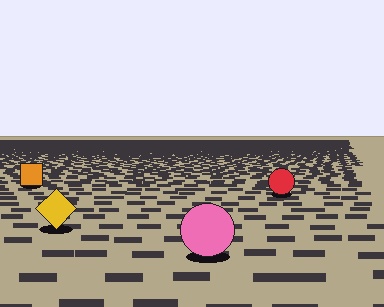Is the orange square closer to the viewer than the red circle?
No. The red circle is closer — you can tell from the texture gradient: the ground texture is coarser near it.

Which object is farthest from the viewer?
The orange square is farthest from the viewer. It appears smaller and the ground texture around it is denser.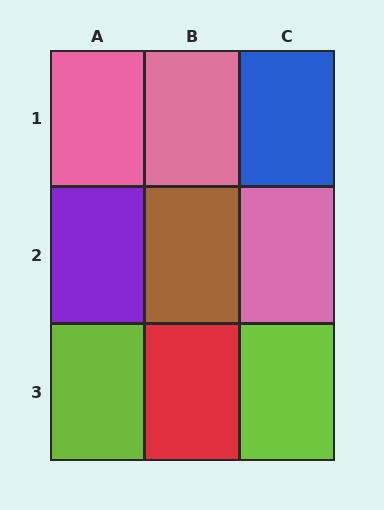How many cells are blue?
1 cell is blue.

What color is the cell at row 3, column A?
Lime.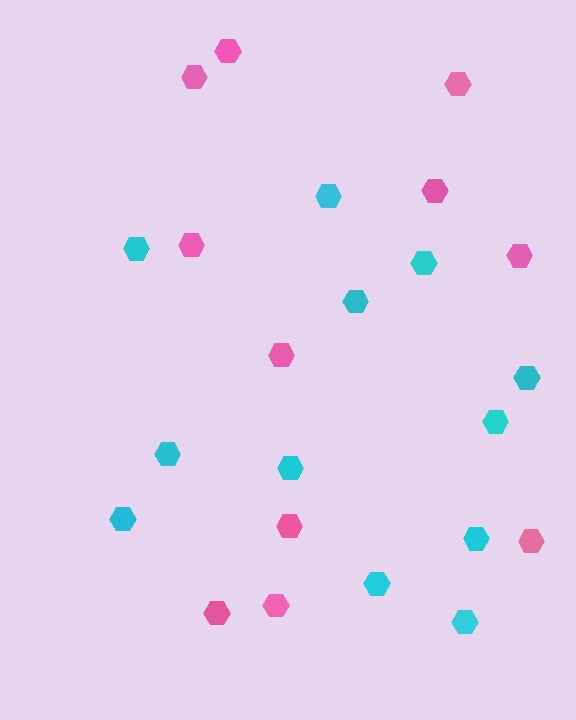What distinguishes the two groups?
There are 2 groups: one group of cyan hexagons (12) and one group of pink hexagons (11).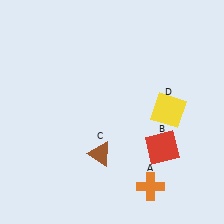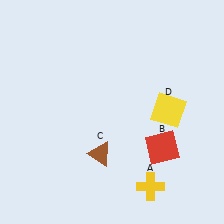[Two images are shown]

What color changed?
The cross (A) changed from orange in Image 1 to yellow in Image 2.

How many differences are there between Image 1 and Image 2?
There is 1 difference between the two images.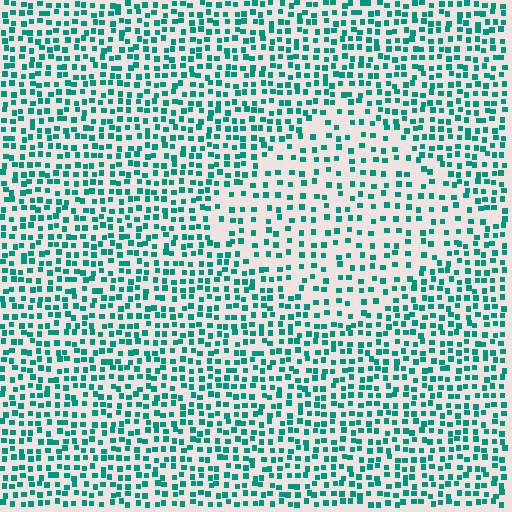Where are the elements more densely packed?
The elements are more densely packed outside the diamond boundary.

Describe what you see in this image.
The image contains small teal elements arranged at two different densities. A diamond-shaped region is visible where the elements are less densely packed than the surrounding area.